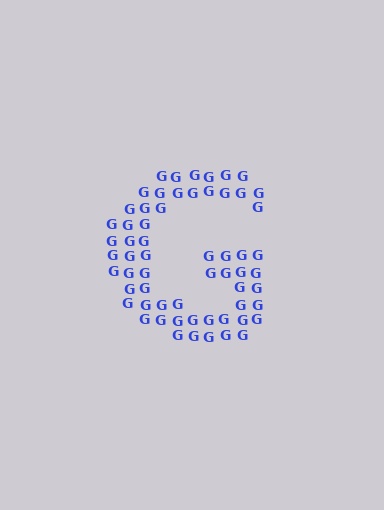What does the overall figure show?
The overall figure shows the letter G.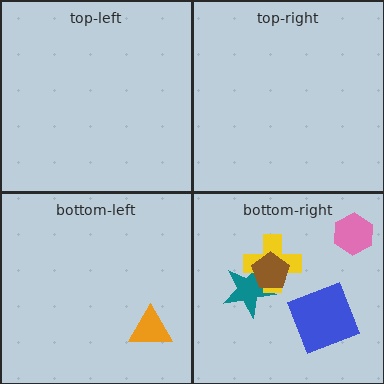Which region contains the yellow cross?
The bottom-right region.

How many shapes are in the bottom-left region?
1.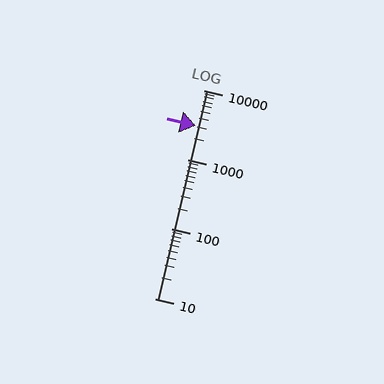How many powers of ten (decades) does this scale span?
The scale spans 3 decades, from 10 to 10000.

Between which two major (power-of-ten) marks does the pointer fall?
The pointer is between 1000 and 10000.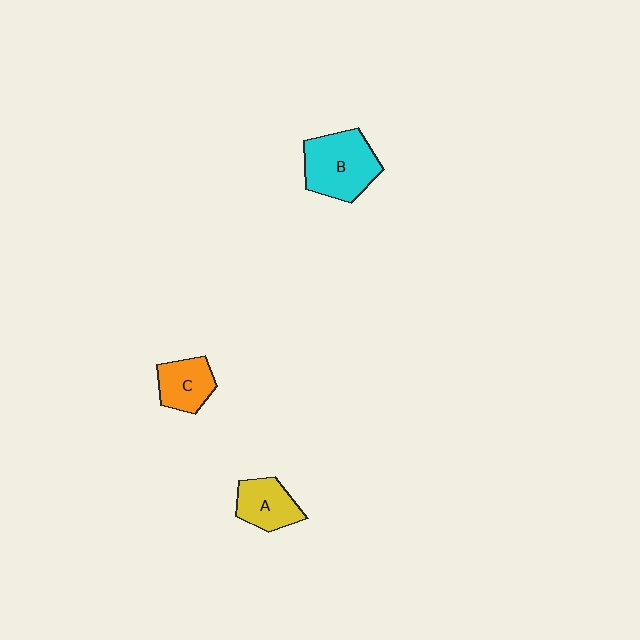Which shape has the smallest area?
Shape C (orange).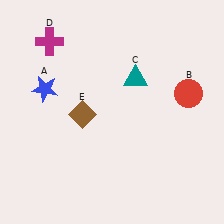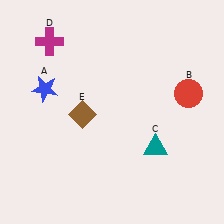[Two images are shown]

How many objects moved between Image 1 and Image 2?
1 object moved between the two images.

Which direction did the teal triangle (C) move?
The teal triangle (C) moved down.